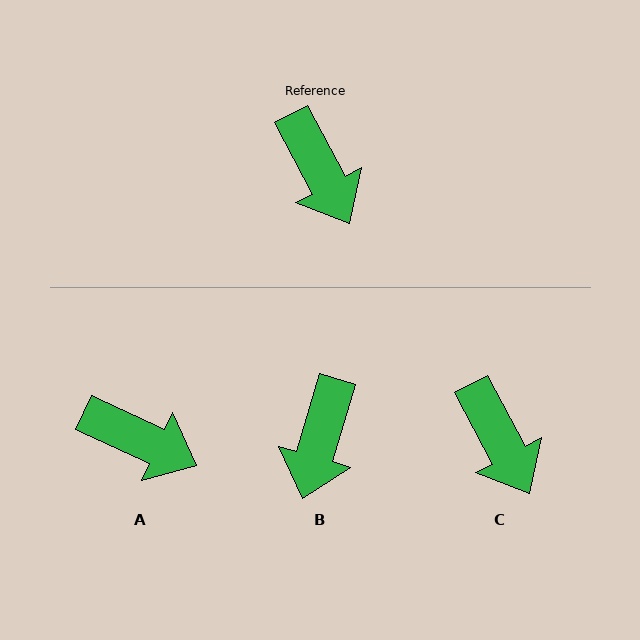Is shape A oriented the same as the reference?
No, it is off by about 37 degrees.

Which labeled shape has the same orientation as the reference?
C.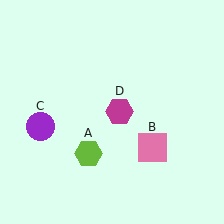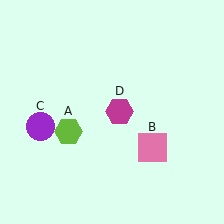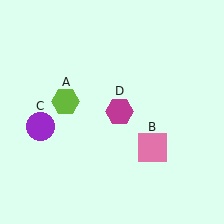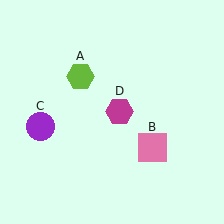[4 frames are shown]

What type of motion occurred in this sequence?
The lime hexagon (object A) rotated clockwise around the center of the scene.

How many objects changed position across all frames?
1 object changed position: lime hexagon (object A).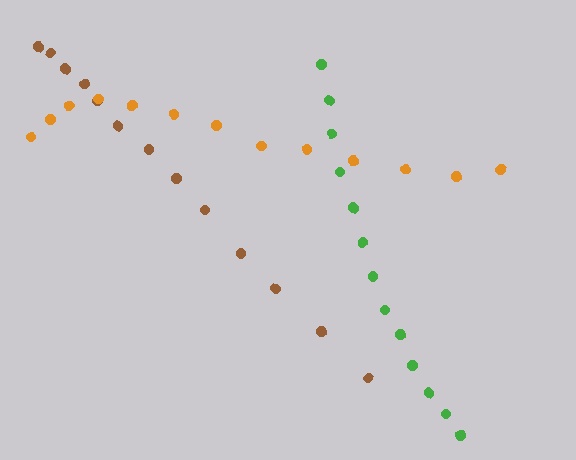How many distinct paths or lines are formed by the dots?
There are 3 distinct paths.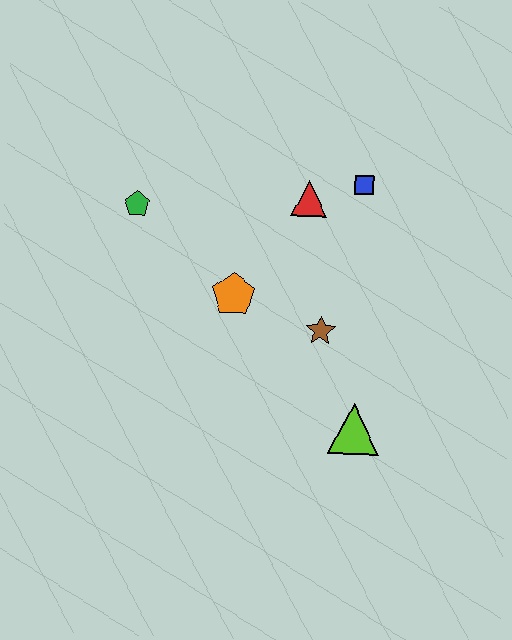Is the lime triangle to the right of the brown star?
Yes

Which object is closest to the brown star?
The orange pentagon is closest to the brown star.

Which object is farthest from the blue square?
The lime triangle is farthest from the blue square.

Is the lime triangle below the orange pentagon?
Yes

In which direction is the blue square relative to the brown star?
The blue square is above the brown star.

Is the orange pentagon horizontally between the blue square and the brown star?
No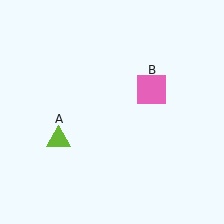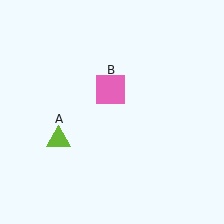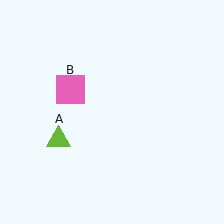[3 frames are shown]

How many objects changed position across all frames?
1 object changed position: pink square (object B).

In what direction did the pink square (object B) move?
The pink square (object B) moved left.